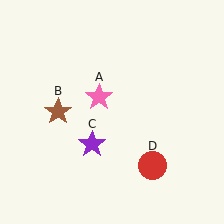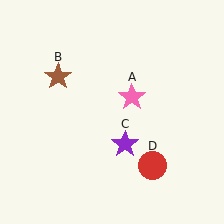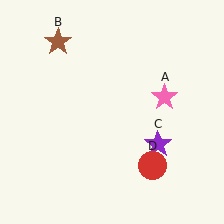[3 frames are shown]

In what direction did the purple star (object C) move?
The purple star (object C) moved right.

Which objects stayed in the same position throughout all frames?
Red circle (object D) remained stationary.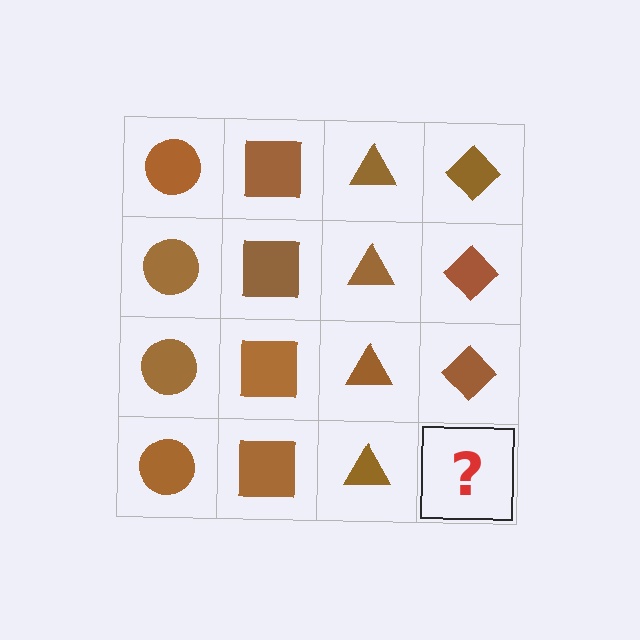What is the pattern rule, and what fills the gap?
The rule is that each column has a consistent shape. The gap should be filled with a brown diamond.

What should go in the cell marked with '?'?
The missing cell should contain a brown diamond.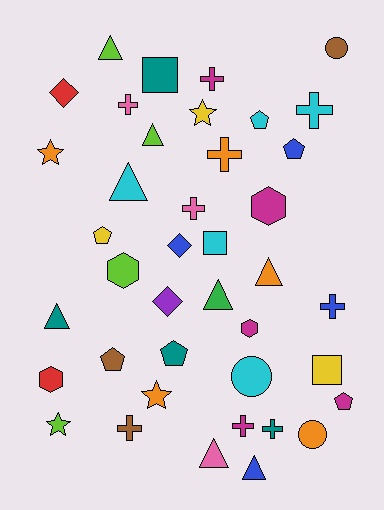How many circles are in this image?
There are 3 circles.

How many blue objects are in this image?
There are 4 blue objects.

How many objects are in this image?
There are 40 objects.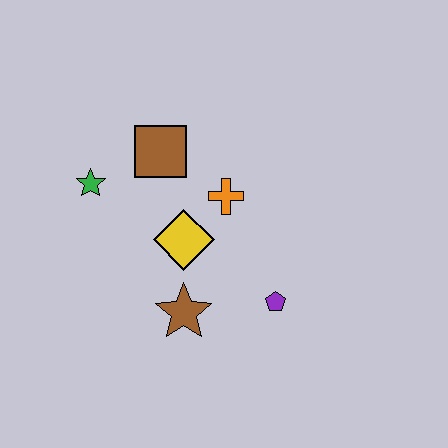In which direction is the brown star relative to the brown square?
The brown star is below the brown square.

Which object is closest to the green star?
The brown square is closest to the green star.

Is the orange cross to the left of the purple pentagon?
Yes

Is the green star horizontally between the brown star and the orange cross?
No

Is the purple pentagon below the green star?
Yes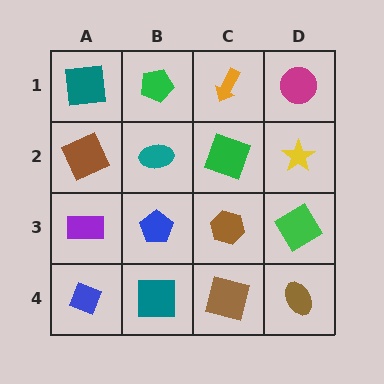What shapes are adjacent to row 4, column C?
A brown hexagon (row 3, column C), a teal square (row 4, column B), a brown ellipse (row 4, column D).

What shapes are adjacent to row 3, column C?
A green square (row 2, column C), a brown square (row 4, column C), a blue pentagon (row 3, column B), a green diamond (row 3, column D).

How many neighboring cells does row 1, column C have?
3.